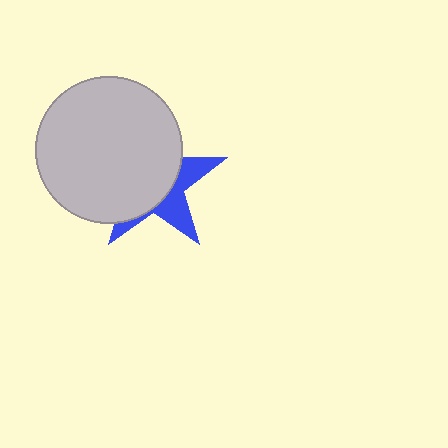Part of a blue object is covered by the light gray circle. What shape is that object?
It is a star.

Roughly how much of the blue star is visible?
A small part of it is visible (roughly 35%).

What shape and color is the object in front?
The object in front is a light gray circle.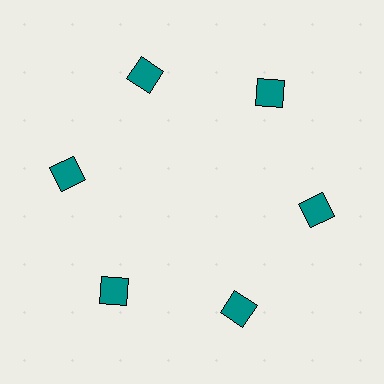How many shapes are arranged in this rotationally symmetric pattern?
There are 6 shapes, arranged in 6 groups of 1.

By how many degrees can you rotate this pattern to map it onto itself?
The pattern maps onto itself every 60 degrees of rotation.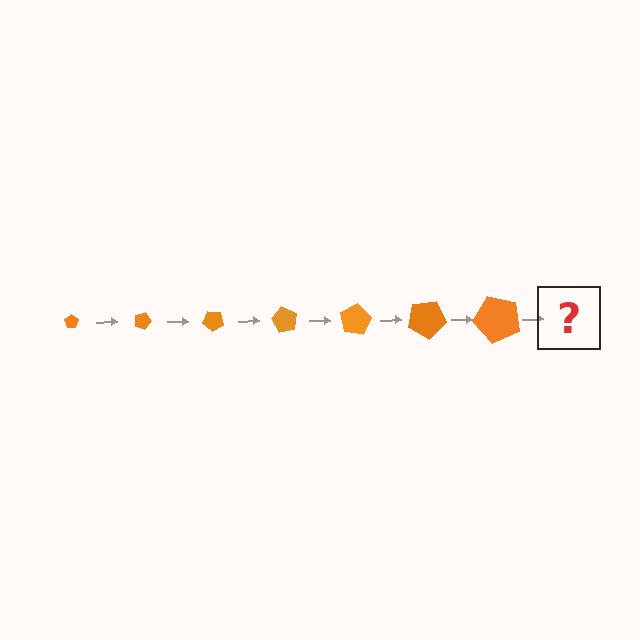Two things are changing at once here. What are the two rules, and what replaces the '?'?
The two rules are that the pentagon grows larger each step and it rotates 20 degrees each step. The '?' should be a pentagon, larger than the previous one and rotated 140 degrees from the start.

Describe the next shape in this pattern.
It should be a pentagon, larger than the previous one and rotated 140 degrees from the start.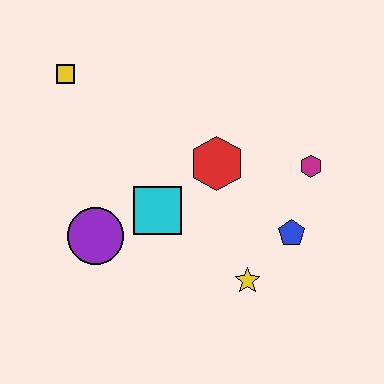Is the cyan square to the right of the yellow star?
No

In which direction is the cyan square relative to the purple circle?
The cyan square is to the right of the purple circle.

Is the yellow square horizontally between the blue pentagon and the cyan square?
No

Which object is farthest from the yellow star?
The yellow square is farthest from the yellow star.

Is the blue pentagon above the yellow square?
No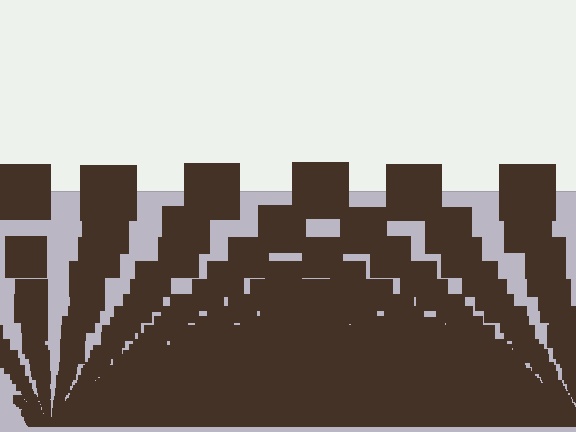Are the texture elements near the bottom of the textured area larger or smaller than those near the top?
Smaller. The gradient is inverted — elements near the bottom are smaller and denser.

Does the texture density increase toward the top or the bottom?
Density increases toward the bottom.